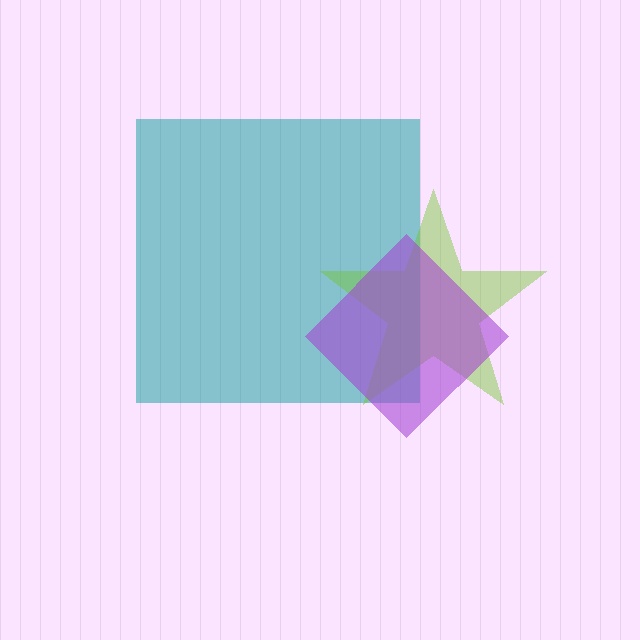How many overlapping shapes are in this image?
There are 3 overlapping shapes in the image.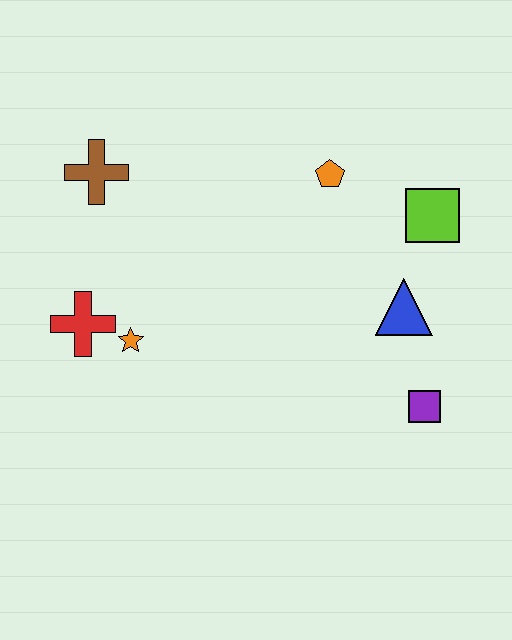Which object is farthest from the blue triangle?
The brown cross is farthest from the blue triangle.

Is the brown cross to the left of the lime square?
Yes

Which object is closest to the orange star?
The red cross is closest to the orange star.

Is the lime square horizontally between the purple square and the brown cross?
No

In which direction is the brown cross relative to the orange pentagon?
The brown cross is to the left of the orange pentagon.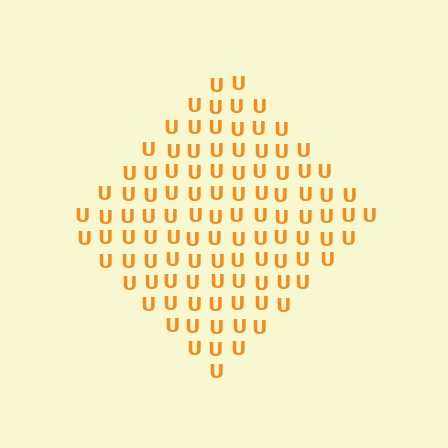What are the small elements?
The small elements are letter U's.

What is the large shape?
The large shape is a diamond.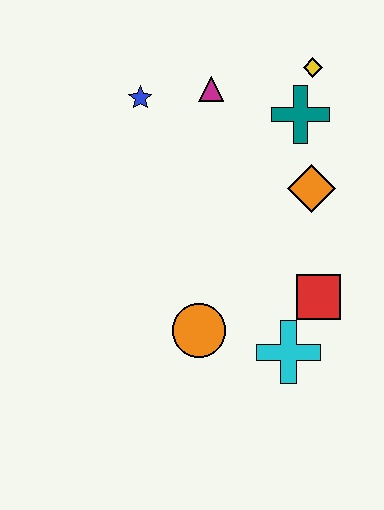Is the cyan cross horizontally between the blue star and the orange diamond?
Yes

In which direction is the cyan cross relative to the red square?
The cyan cross is below the red square.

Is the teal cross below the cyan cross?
No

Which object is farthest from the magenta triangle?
The cyan cross is farthest from the magenta triangle.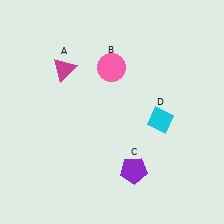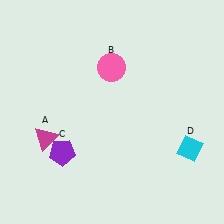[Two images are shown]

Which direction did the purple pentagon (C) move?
The purple pentagon (C) moved left.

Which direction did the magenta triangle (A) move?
The magenta triangle (A) moved down.